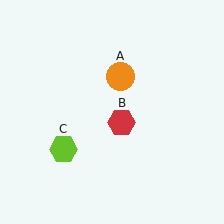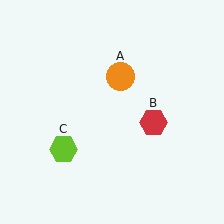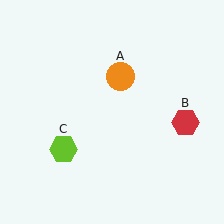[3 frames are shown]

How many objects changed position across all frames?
1 object changed position: red hexagon (object B).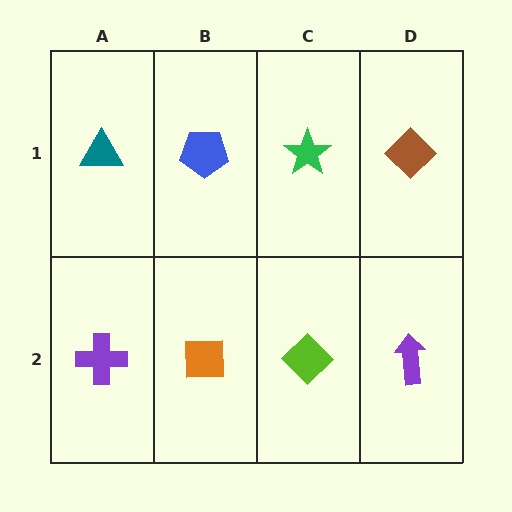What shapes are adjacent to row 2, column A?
A teal triangle (row 1, column A), an orange square (row 2, column B).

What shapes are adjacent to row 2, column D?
A brown diamond (row 1, column D), a lime diamond (row 2, column C).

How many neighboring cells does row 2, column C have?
3.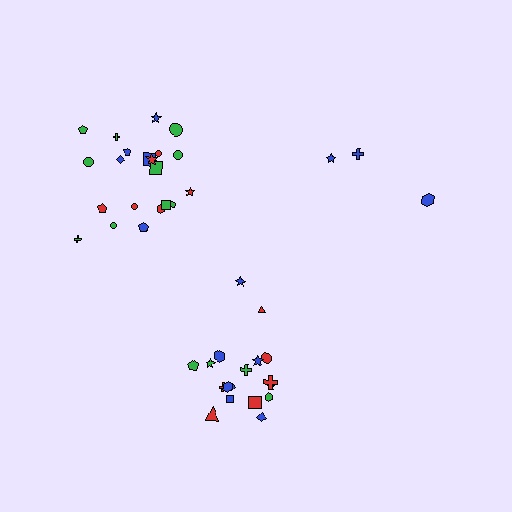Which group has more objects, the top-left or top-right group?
The top-left group.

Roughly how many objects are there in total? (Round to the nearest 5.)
Roughly 45 objects in total.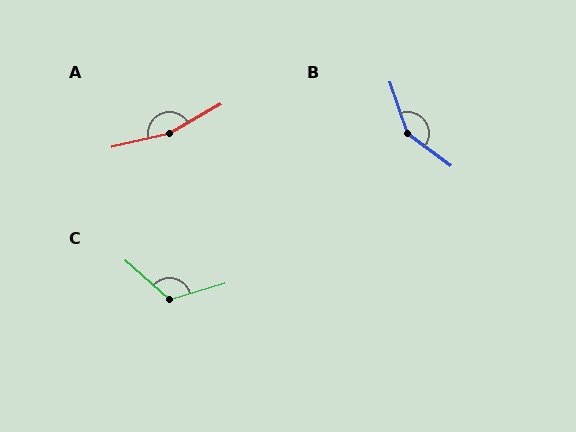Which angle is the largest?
A, at approximately 163 degrees.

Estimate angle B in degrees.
Approximately 146 degrees.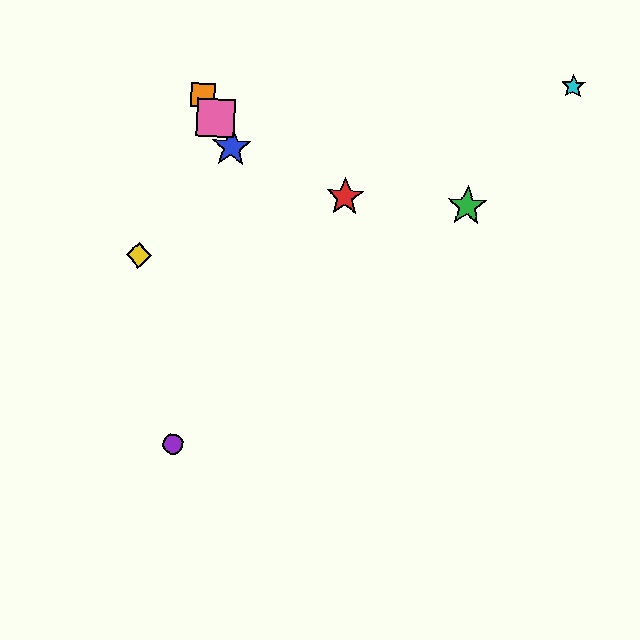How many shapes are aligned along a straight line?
3 shapes (the blue star, the orange square, the pink square) are aligned along a straight line.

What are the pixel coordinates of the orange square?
The orange square is at (203, 95).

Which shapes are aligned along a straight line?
The blue star, the orange square, the pink square are aligned along a straight line.